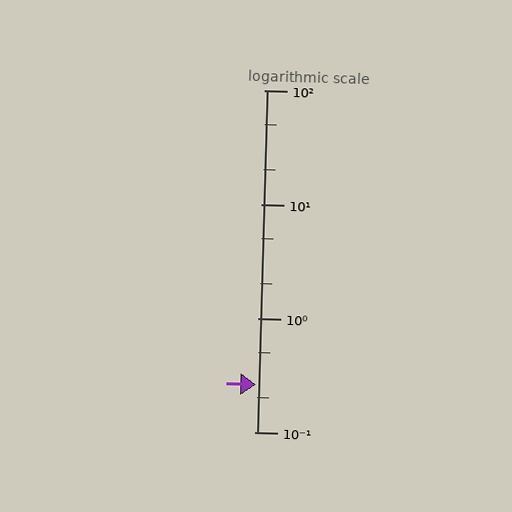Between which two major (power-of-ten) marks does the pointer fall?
The pointer is between 0.1 and 1.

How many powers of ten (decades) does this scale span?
The scale spans 3 decades, from 0.1 to 100.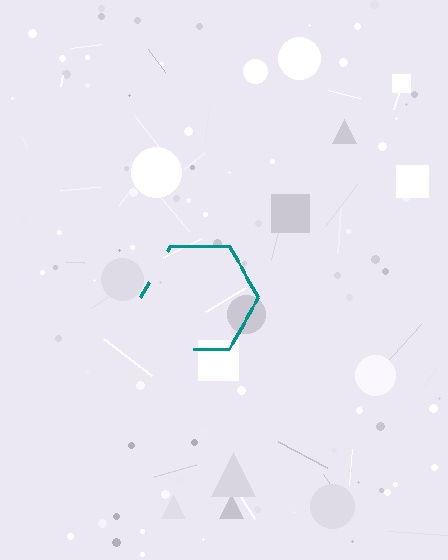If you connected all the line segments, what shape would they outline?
They would outline a hexagon.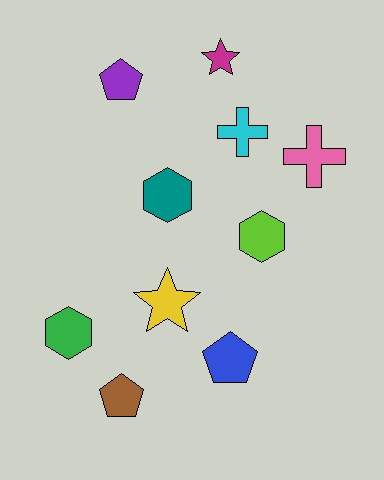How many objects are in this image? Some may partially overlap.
There are 10 objects.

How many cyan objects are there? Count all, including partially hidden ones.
There is 1 cyan object.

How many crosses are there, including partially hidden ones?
There are 2 crosses.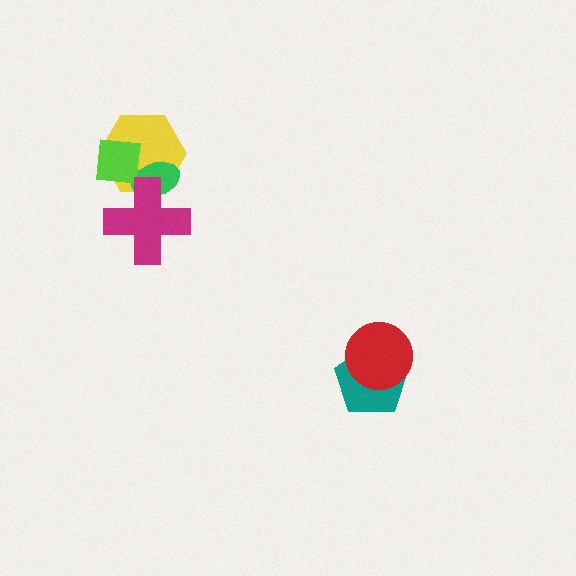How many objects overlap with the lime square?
2 objects overlap with the lime square.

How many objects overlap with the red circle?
1 object overlaps with the red circle.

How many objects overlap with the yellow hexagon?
3 objects overlap with the yellow hexagon.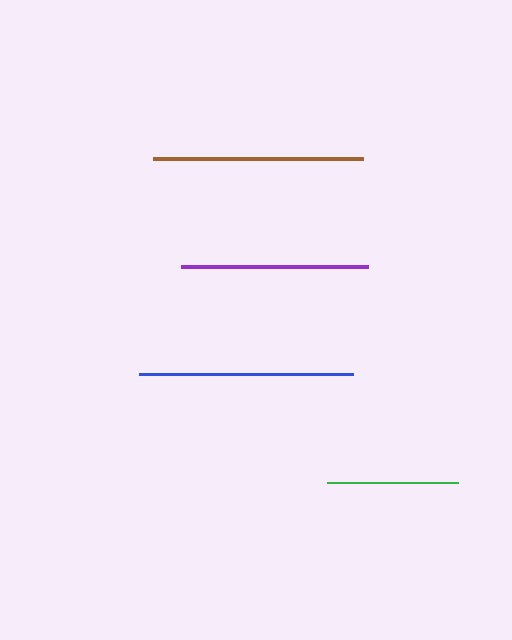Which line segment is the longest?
The blue line is the longest at approximately 214 pixels.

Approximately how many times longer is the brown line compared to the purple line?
The brown line is approximately 1.1 times the length of the purple line.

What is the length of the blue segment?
The blue segment is approximately 214 pixels long.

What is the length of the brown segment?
The brown segment is approximately 210 pixels long.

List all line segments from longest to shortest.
From longest to shortest: blue, brown, purple, green.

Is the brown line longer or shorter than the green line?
The brown line is longer than the green line.